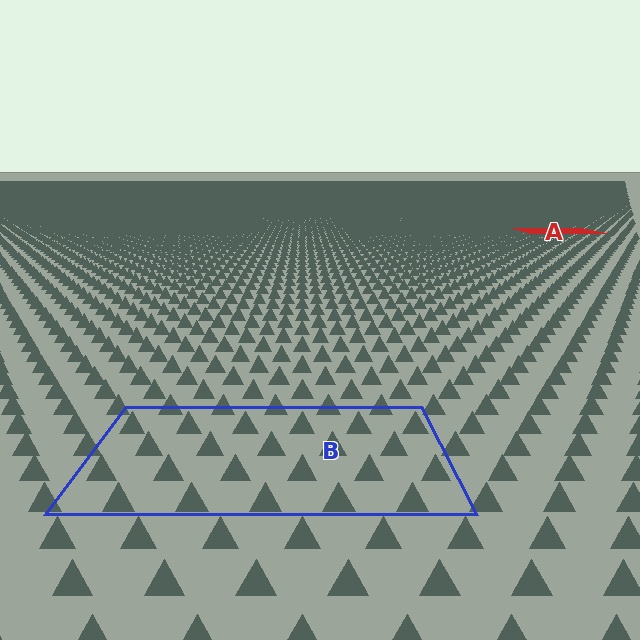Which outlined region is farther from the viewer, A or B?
Region A is farther from the viewer — the texture elements inside it appear smaller and more densely packed.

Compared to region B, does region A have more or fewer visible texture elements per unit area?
Region A has more texture elements per unit area — they are packed more densely because it is farther away.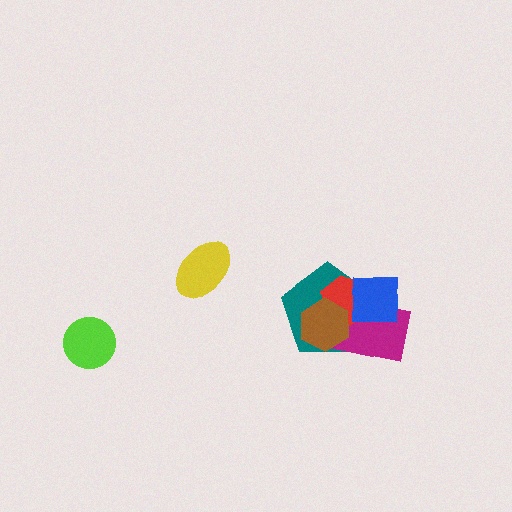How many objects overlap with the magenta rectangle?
4 objects overlap with the magenta rectangle.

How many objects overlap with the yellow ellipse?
0 objects overlap with the yellow ellipse.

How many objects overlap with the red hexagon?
4 objects overlap with the red hexagon.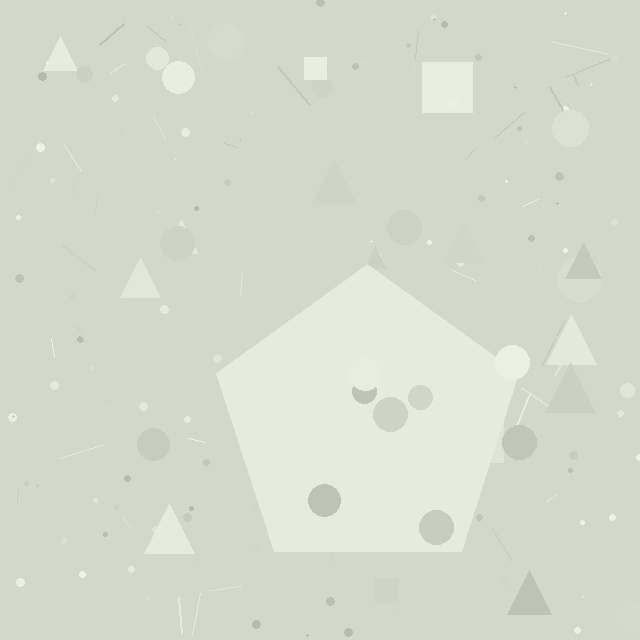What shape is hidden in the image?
A pentagon is hidden in the image.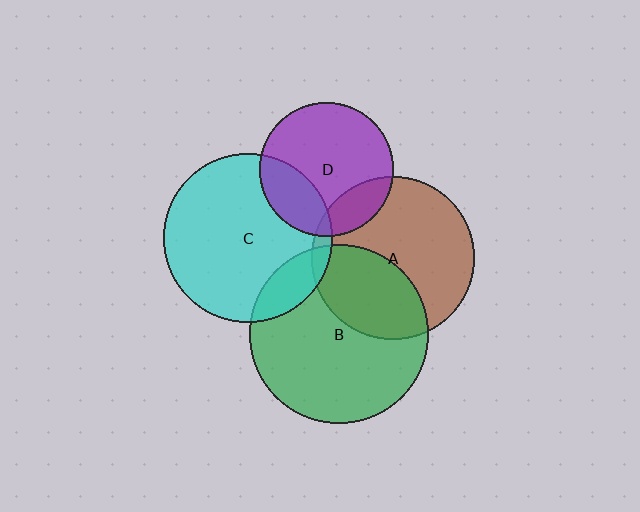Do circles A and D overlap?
Yes.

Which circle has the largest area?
Circle B (green).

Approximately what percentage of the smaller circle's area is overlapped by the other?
Approximately 20%.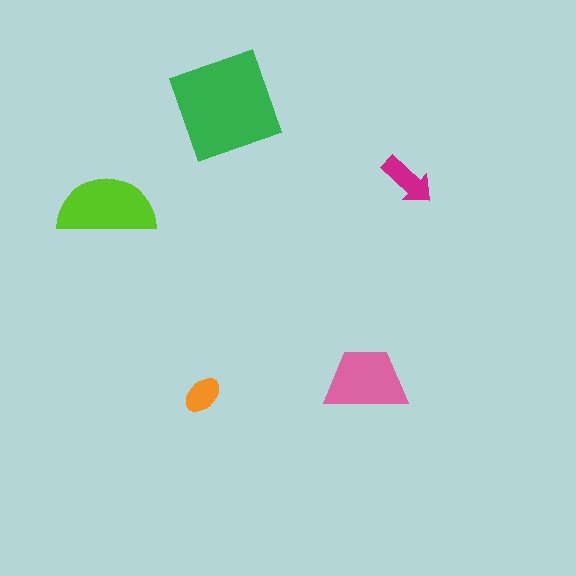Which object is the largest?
The green square.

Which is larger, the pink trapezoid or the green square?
The green square.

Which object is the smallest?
The orange ellipse.